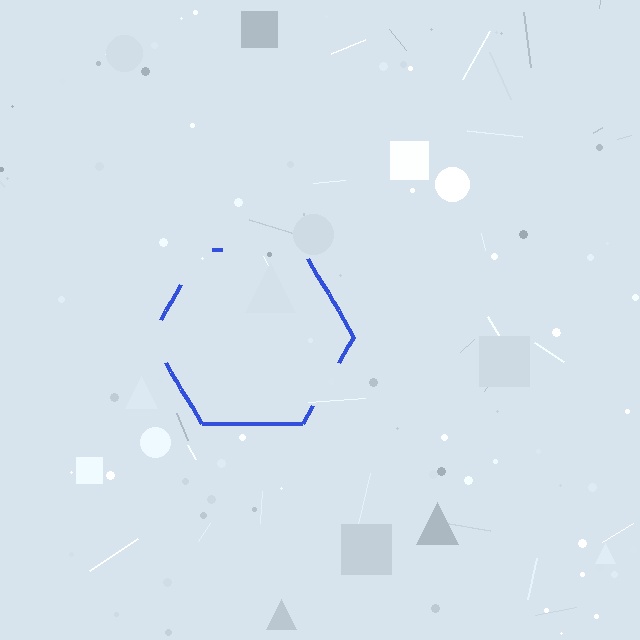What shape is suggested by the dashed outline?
The dashed outline suggests a hexagon.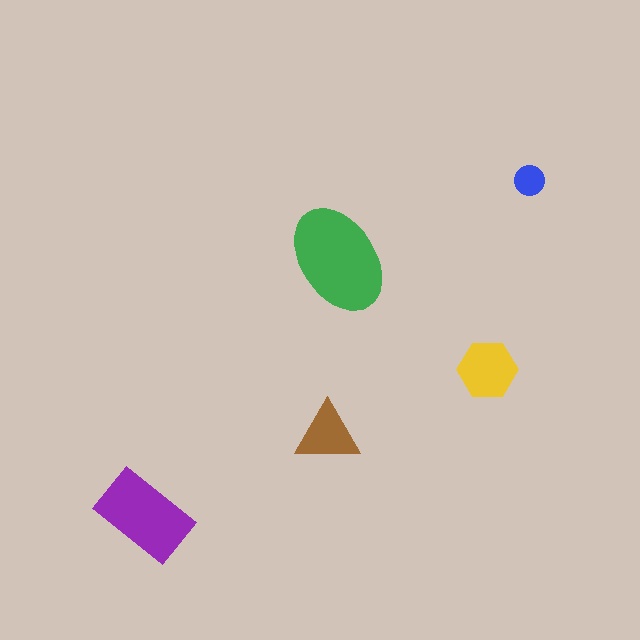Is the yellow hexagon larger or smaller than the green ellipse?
Smaller.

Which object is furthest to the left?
The purple rectangle is leftmost.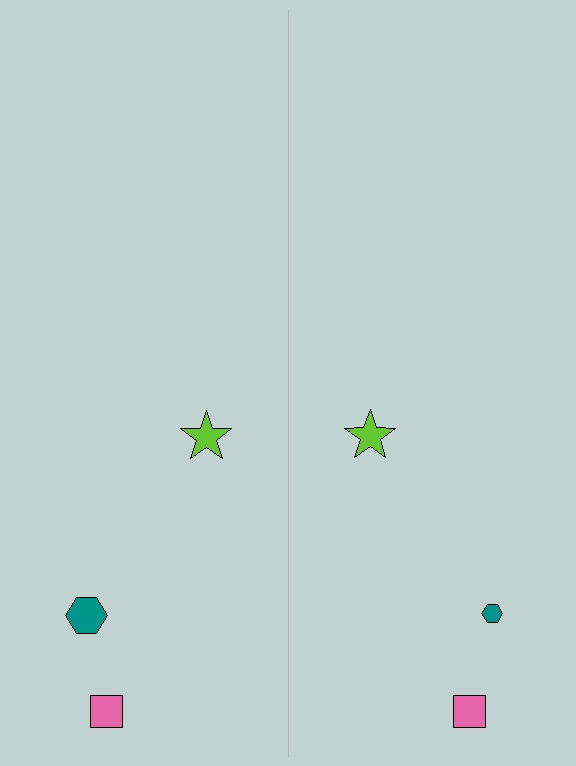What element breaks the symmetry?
The teal hexagon on the right side has a different size than its mirror counterpart.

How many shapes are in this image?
There are 6 shapes in this image.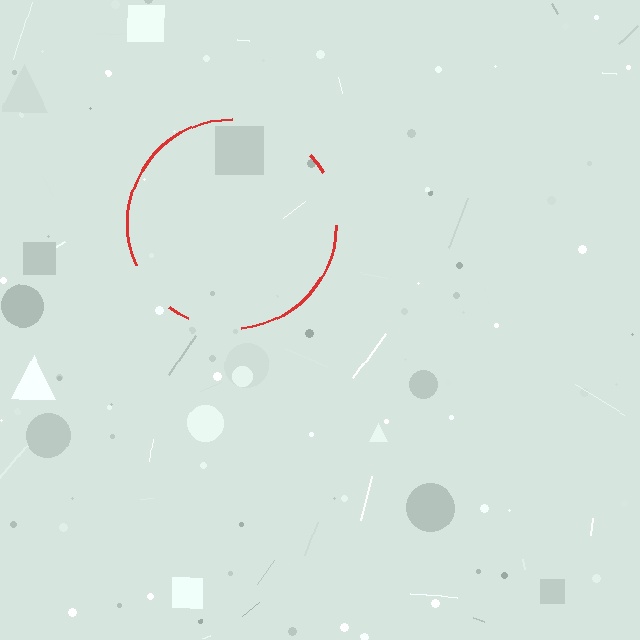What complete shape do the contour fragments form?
The contour fragments form a circle.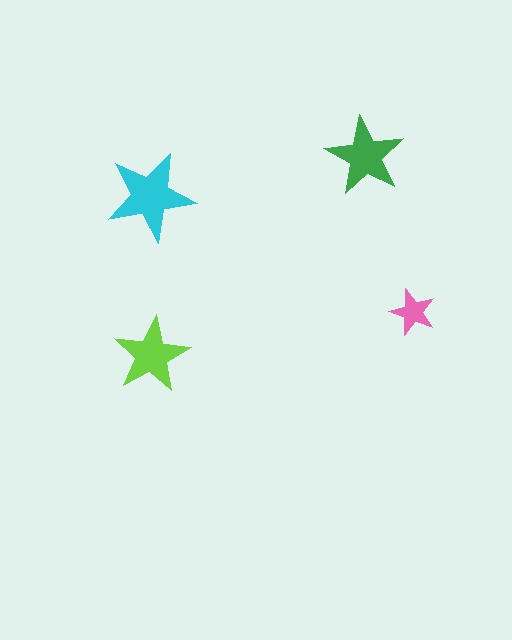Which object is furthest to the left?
The cyan star is leftmost.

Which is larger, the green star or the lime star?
The green one.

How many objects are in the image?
There are 4 objects in the image.